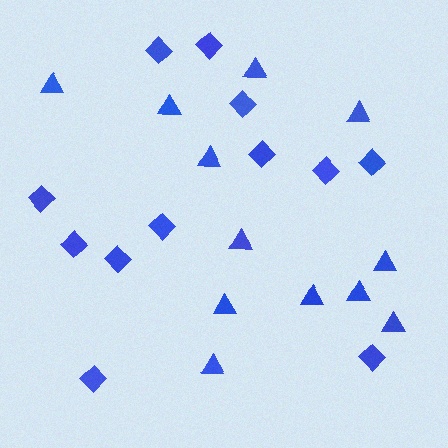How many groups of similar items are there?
There are 2 groups: one group of triangles (12) and one group of diamonds (12).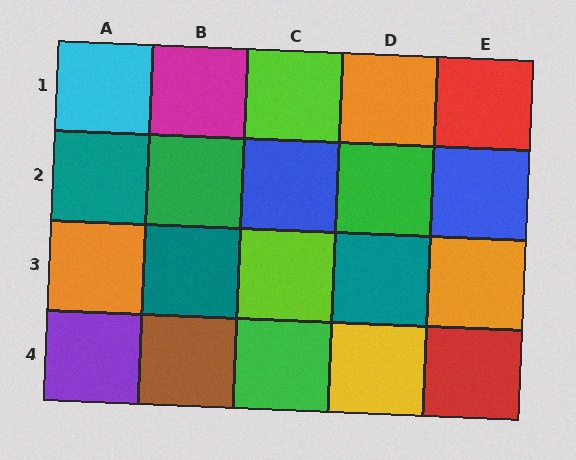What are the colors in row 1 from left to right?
Cyan, magenta, lime, orange, red.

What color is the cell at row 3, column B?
Teal.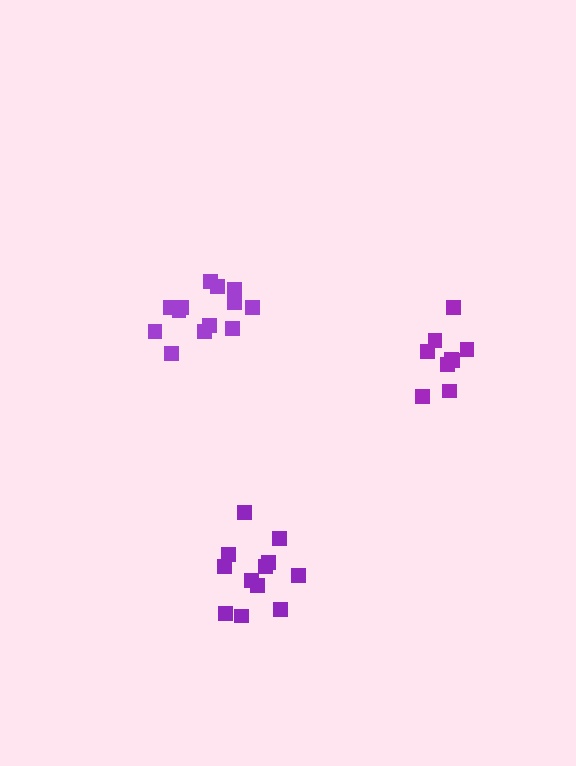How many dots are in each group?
Group 1: 9 dots, Group 2: 13 dots, Group 3: 12 dots (34 total).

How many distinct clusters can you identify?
There are 3 distinct clusters.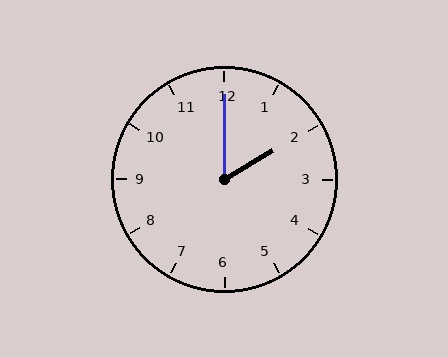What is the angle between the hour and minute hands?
Approximately 60 degrees.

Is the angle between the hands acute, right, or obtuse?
It is acute.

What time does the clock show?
2:00.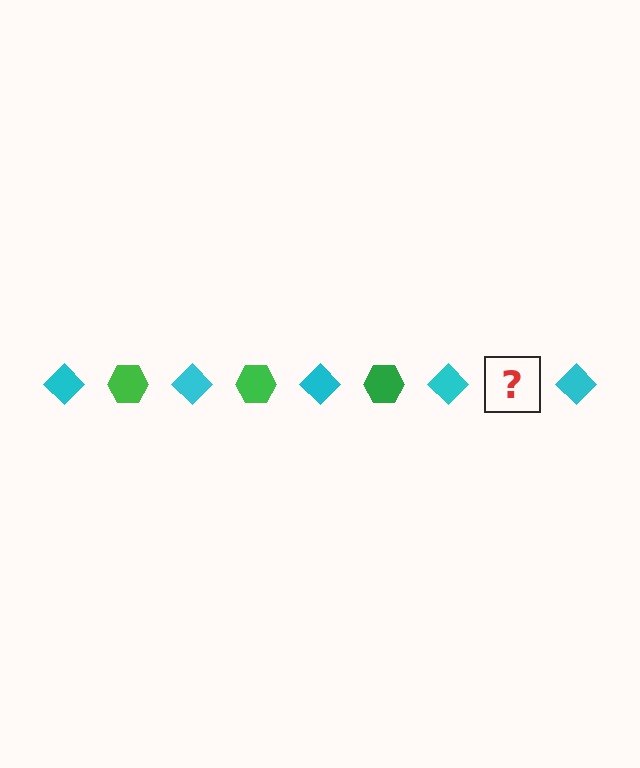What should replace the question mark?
The question mark should be replaced with a green hexagon.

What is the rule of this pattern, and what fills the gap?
The rule is that the pattern alternates between cyan diamond and green hexagon. The gap should be filled with a green hexagon.